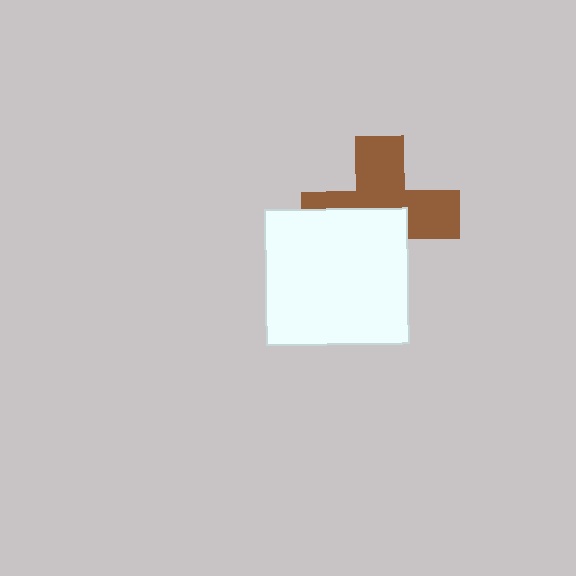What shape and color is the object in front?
The object in front is a white rectangle.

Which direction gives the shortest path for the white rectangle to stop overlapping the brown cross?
Moving down gives the shortest separation.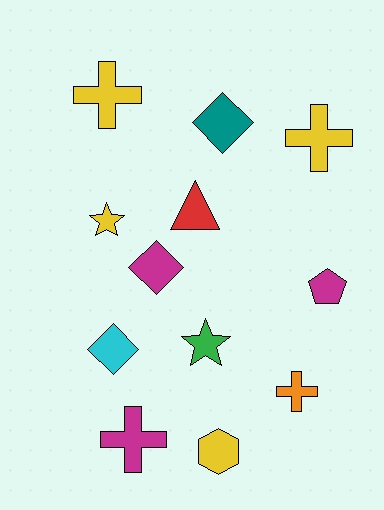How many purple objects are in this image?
There are no purple objects.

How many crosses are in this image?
There are 4 crosses.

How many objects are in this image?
There are 12 objects.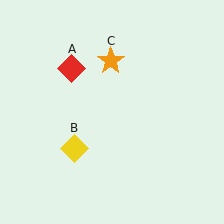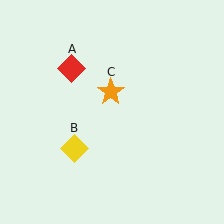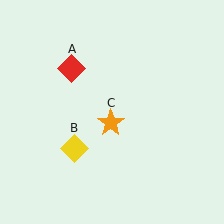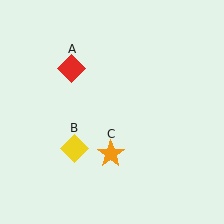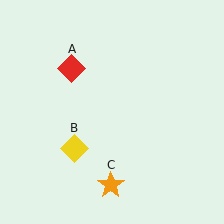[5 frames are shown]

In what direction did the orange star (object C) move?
The orange star (object C) moved down.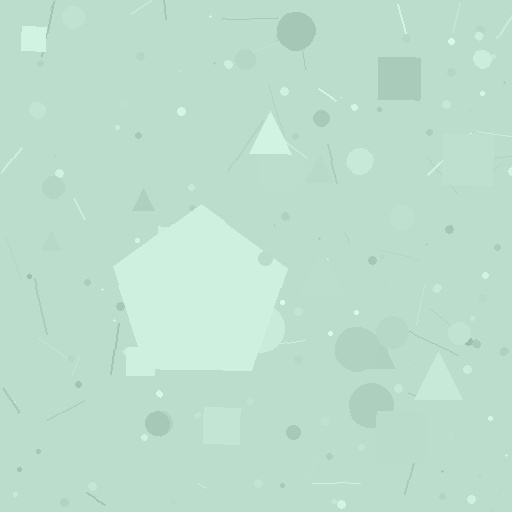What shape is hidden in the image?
A pentagon is hidden in the image.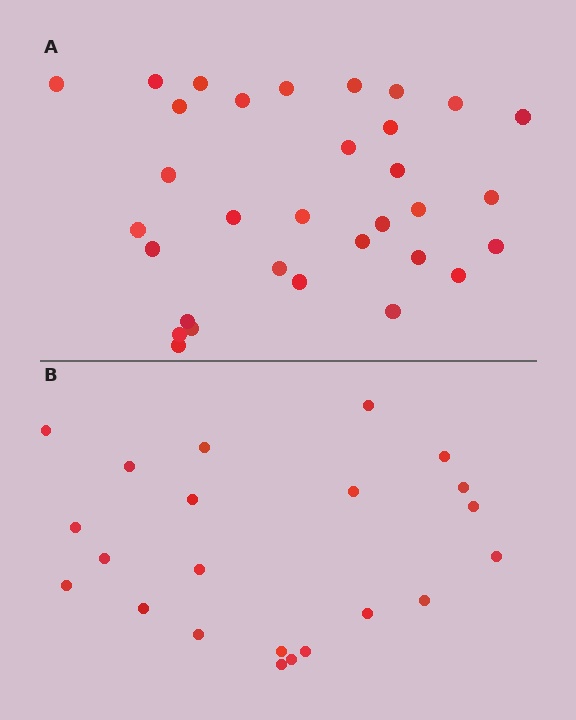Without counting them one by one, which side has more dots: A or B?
Region A (the top region) has more dots.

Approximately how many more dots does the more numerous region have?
Region A has roughly 10 or so more dots than region B.